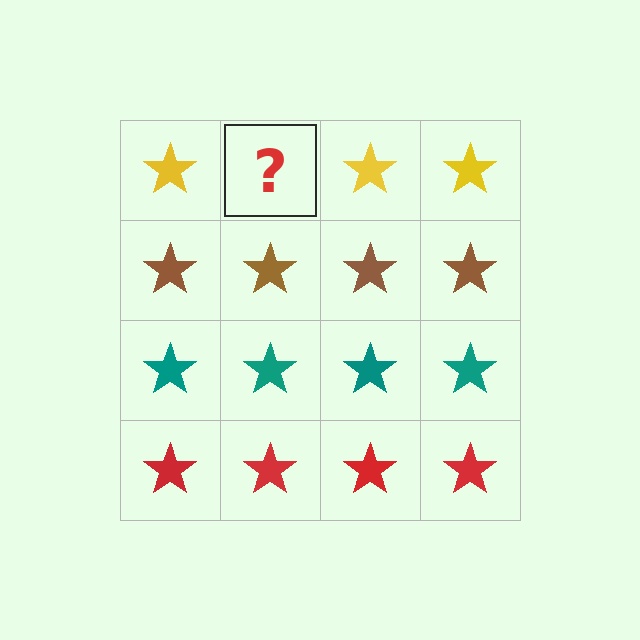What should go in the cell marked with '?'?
The missing cell should contain a yellow star.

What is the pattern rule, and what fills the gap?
The rule is that each row has a consistent color. The gap should be filled with a yellow star.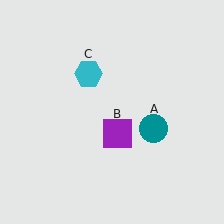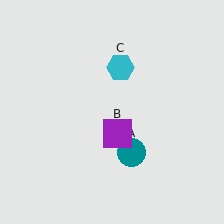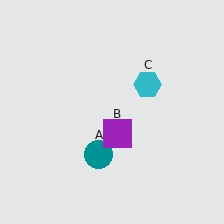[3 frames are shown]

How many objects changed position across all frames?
2 objects changed position: teal circle (object A), cyan hexagon (object C).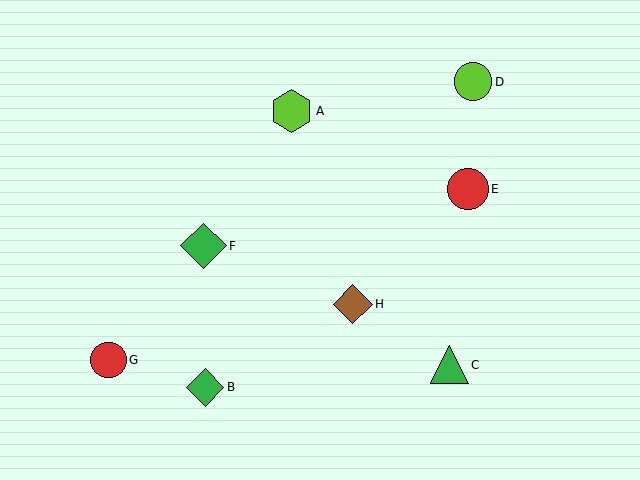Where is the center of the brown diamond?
The center of the brown diamond is at (353, 304).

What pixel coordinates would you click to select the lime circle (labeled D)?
Click at (473, 82) to select the lime circle D.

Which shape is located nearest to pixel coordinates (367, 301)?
The brown diamond (labeled H) at (353, 304) is nearest to that location.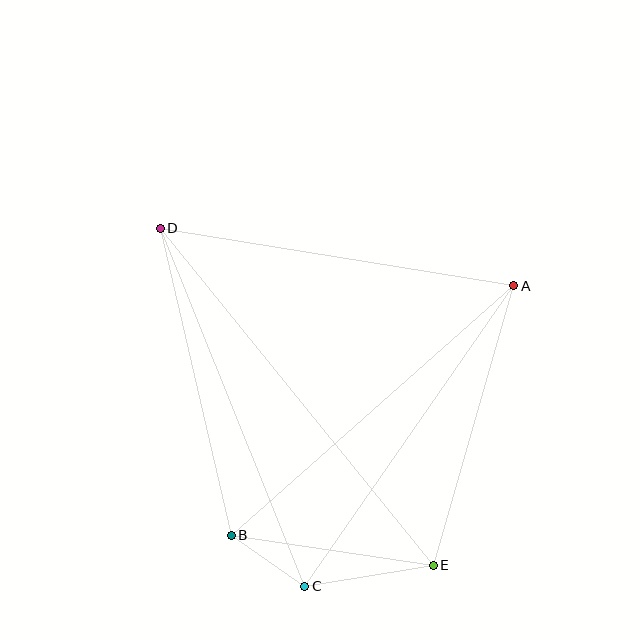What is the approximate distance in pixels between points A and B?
The distance between A and B is approximately 377 pixels.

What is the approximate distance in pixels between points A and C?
The distance between A and C is approximately 366 pixels.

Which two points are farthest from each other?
Points D and E are farthest from each other.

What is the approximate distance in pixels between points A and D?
The distance between A and D is approximately 358 pixels.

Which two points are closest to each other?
Points B and C are closest to each other.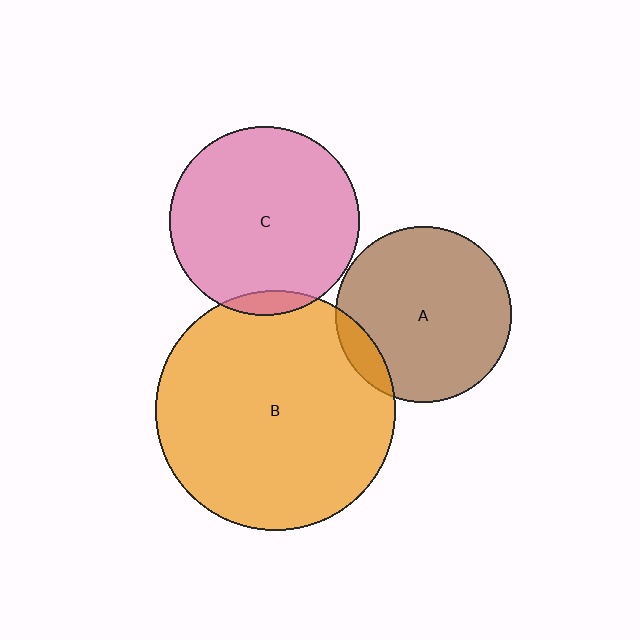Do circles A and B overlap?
Yes.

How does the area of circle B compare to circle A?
Approximately 1.8 times.